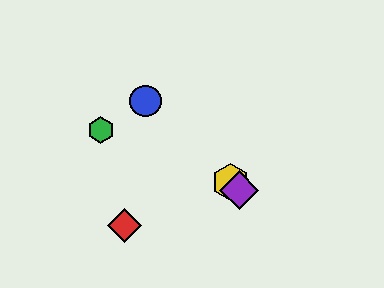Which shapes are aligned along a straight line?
The blue circle, the yellow hexagon, the purple diamond are aligned along a straight line.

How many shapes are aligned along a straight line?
3 shapes (the blue circle, the yellow hexagon, the purple diamond) are aligned along a straight line.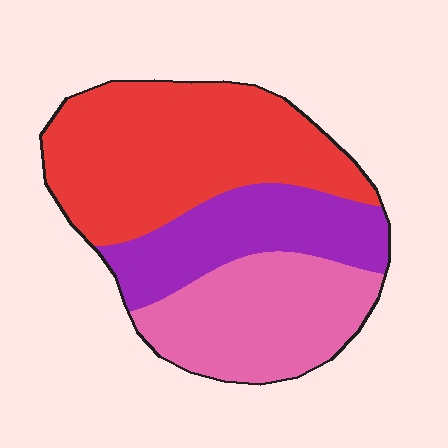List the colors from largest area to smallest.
From largest to smallest: red, pink, purple.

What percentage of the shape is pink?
Pink covers roughly 30% of the shape.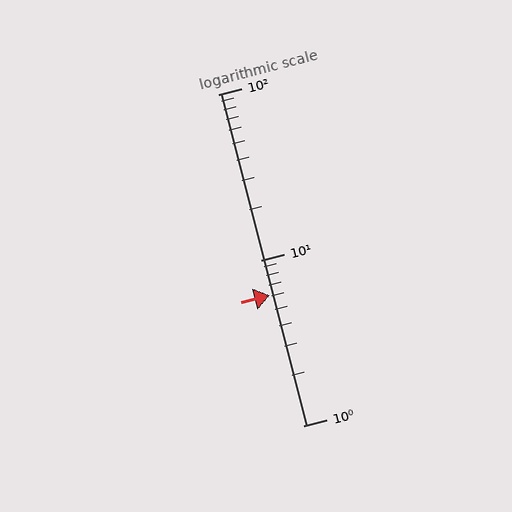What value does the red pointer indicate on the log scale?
The pointer indicates approximately 6.1.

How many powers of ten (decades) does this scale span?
The scale spans 2 decades, from 1 to 100.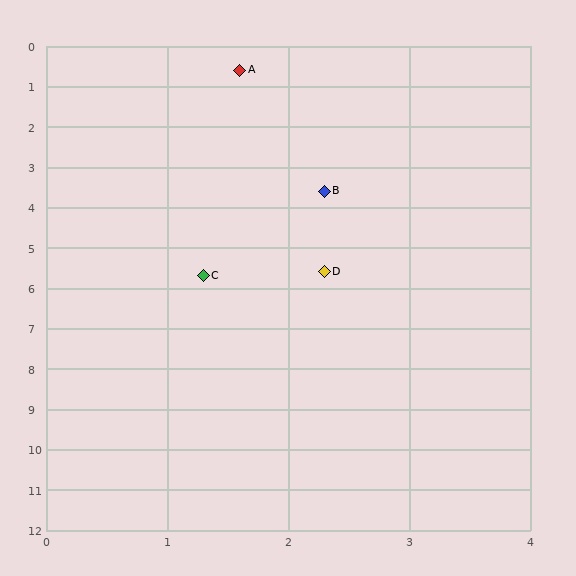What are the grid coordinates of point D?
Point D is at approximately (2.3, 5.6).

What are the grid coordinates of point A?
Point A is at approximately (1.6, 0.6).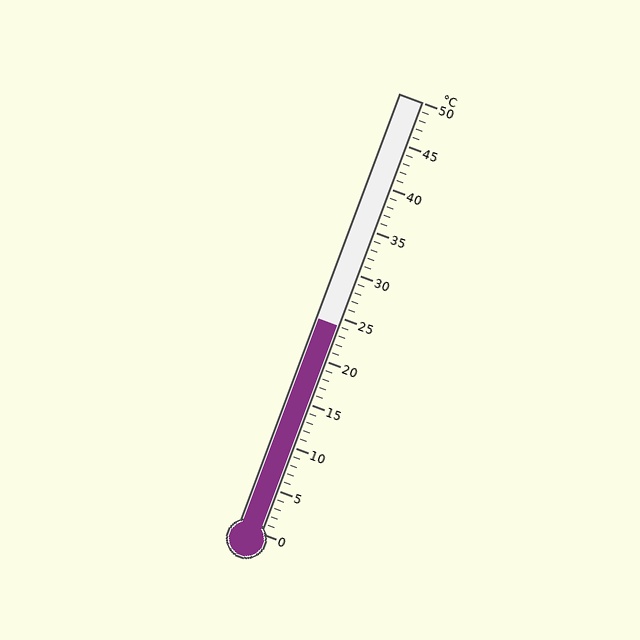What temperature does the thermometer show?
The thermometer shows approximately 24°C.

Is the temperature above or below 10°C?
The temperature is above 10°C.